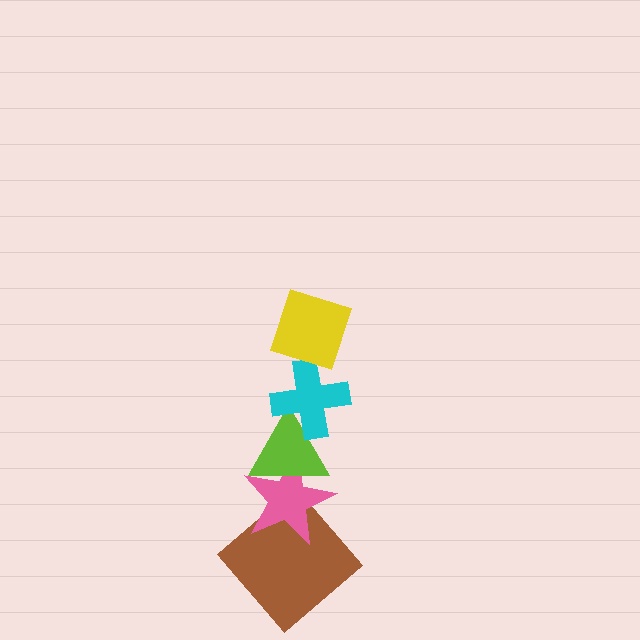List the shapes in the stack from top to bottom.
From top to bottom: the yellow diamond, the cyan cross, the lime triangle, the pink star, the brown diamond.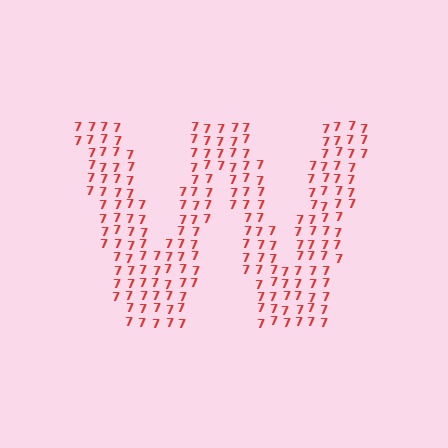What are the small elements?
The small elements are digit 7's.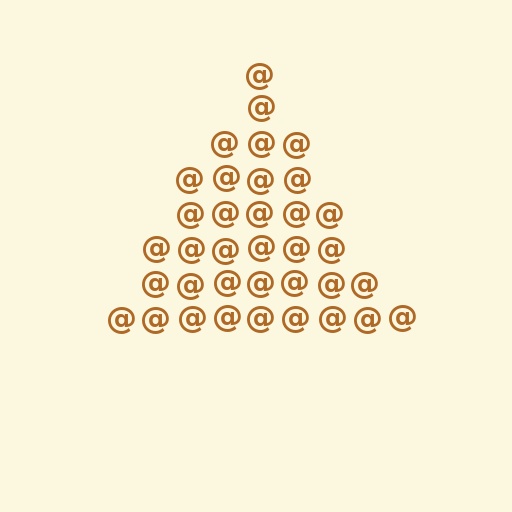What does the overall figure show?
The overall figure shows a triangle.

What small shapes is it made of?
It is made of small at signs.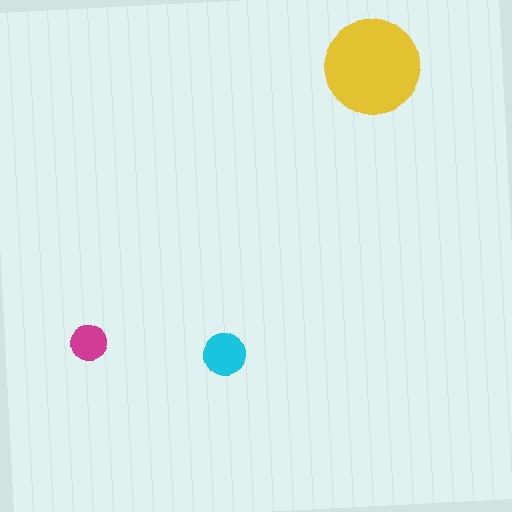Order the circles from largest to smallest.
the yellow one, the cyan one, the magenta one.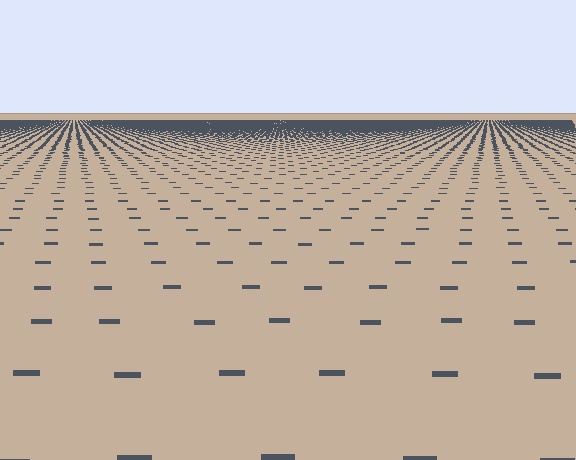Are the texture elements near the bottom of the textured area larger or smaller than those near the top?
Larger. Near the bottom, elements are closer to the viewer and appear at a bigger on-screen size.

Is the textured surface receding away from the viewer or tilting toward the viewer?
The surface is receding away from the viewer. Texture elements get smaller and denser toward the top.